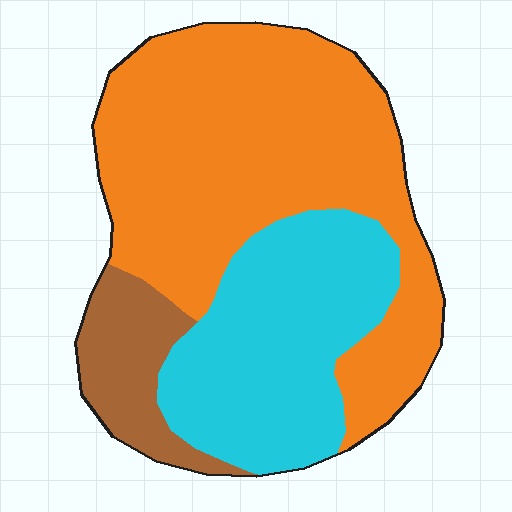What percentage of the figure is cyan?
Cyan covers about 30% of the figure.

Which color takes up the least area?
Brown, at roughly 10%.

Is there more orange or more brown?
Orange.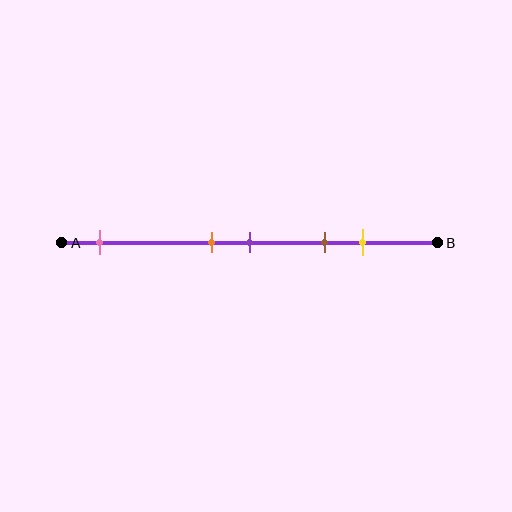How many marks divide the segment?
There are 5 marks dividing the segment.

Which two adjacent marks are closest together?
The orange and purple marks are the closest adjacent pair.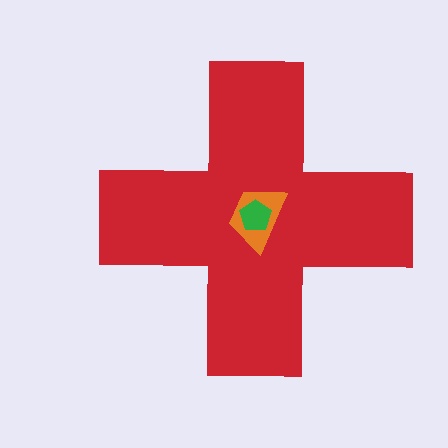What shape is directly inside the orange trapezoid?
The green pentagon.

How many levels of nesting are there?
3.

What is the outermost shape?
The red cross.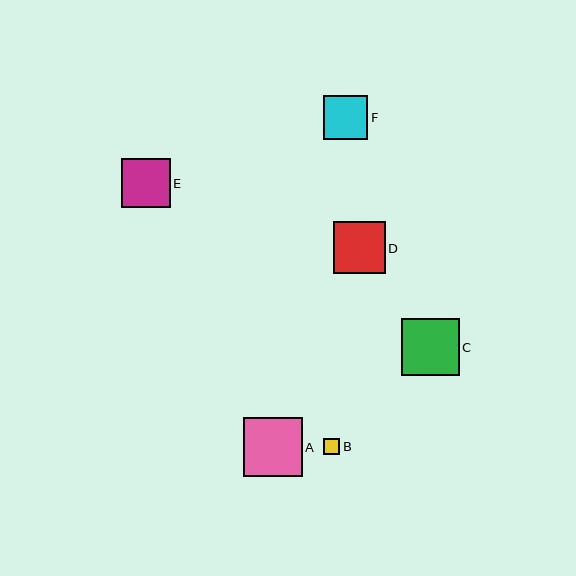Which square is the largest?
Square A is the largest with a size of approximately 58 pixels.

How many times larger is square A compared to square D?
Square A is approximately 1.1 times the size of square D.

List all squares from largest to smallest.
From largest to smallest: A, C, D, E, F, B.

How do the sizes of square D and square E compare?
Square D and square E are approximately the same size.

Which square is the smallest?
Square B is the smallest with a size of approximately 17 pixels.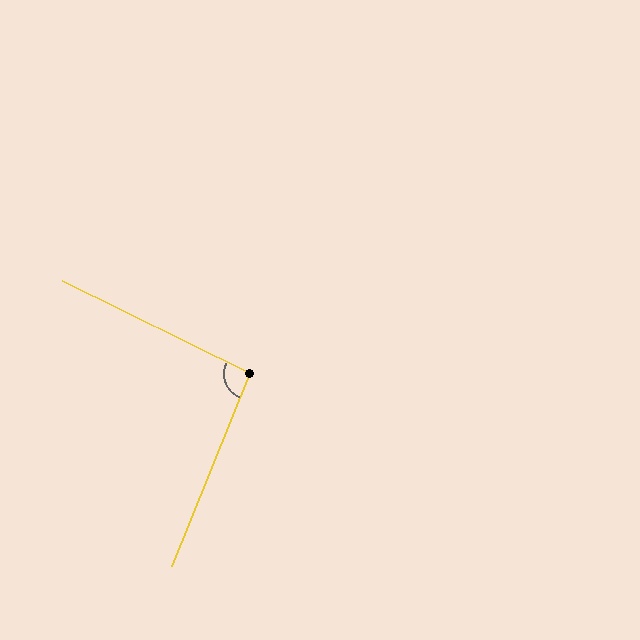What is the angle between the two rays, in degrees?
Approximately 94 degrees.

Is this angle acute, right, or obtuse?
It is approximately a right angle.